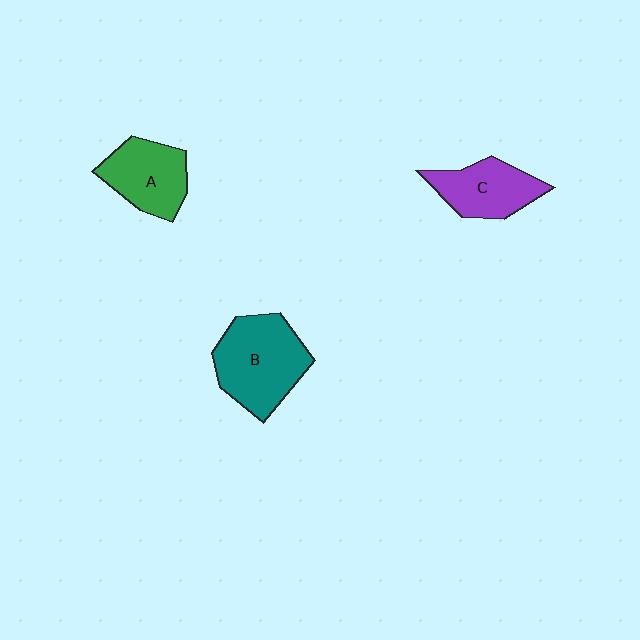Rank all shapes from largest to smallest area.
From largest to smallest: B (teal), A (green), C (purple).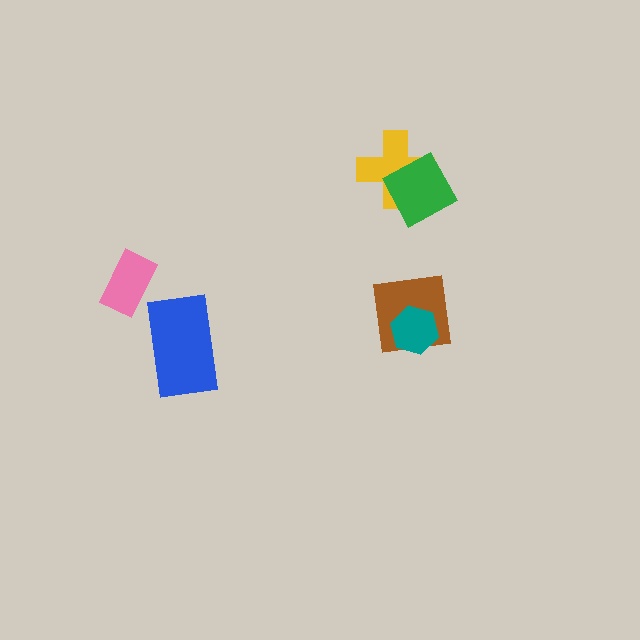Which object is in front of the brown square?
The teal hexagon is in front of the brown square.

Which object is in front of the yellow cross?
The green square is in front of the yellow cross.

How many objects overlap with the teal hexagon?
1 object overlaps with the teal hexagon.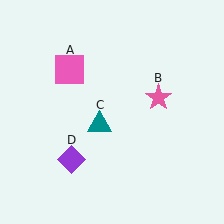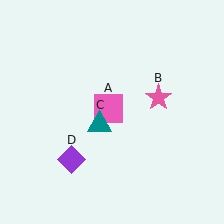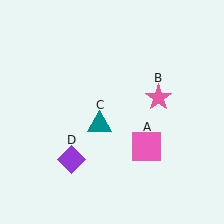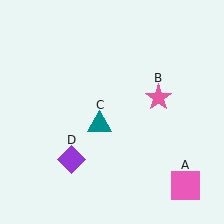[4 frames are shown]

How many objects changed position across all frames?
1 object changed position: pink square (object A).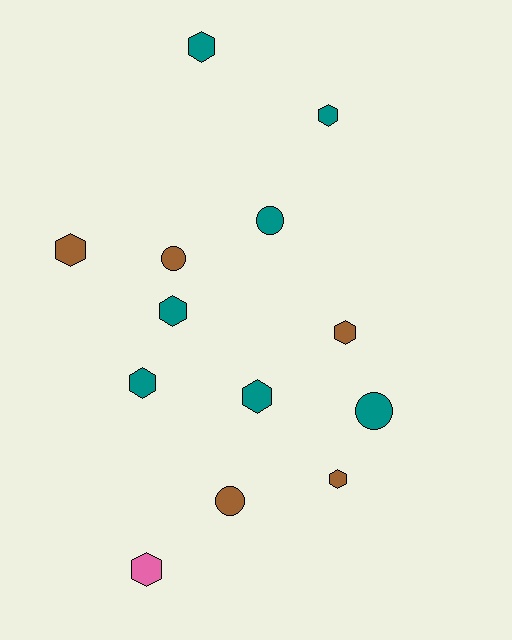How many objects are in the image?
There are 13 objects.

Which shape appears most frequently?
Hexagon, with 9 objects.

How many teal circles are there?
There are 2 teal circles.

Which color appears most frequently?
Teal, with 7 objects.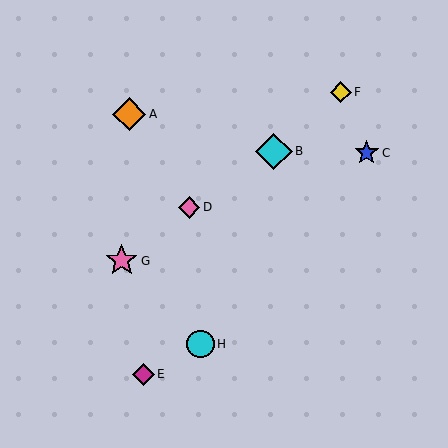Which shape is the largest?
The cyan diamond (labeled B) is the largest.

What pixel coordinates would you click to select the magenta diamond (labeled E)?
Click at (143, 374) to select the magenta diamond E.